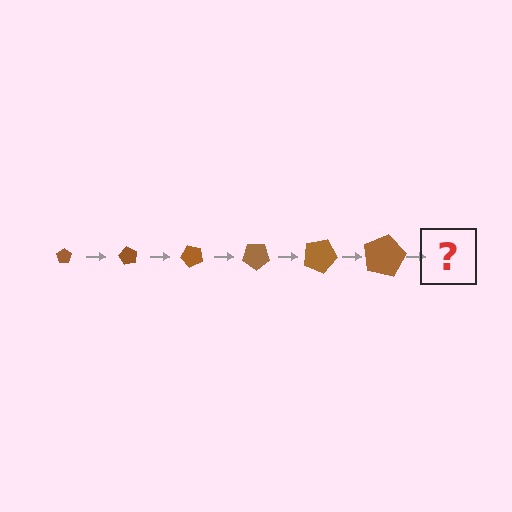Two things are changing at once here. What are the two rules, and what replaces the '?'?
The two rules are that the pentagon grows larger each step and it rotates 60 degrees each step. The '?' should be a pentagon, larger than the previous one and rotated 360 degrees from the start.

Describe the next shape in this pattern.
It should be a pentagon, larger than the previous one and rotated 360 degrees from the start.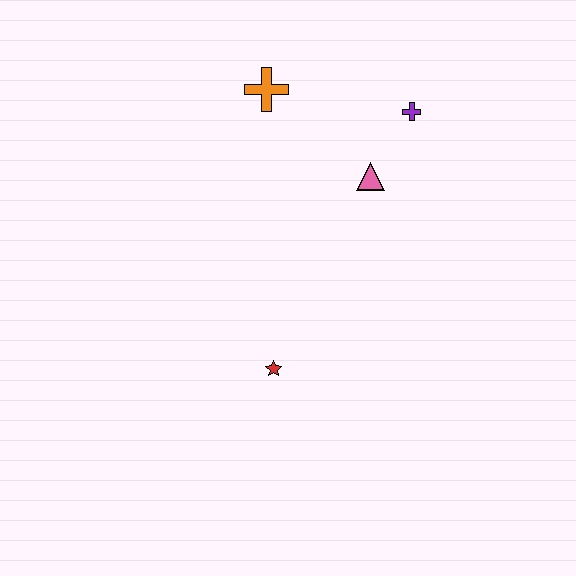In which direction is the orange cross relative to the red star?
The orange cross is above the red star.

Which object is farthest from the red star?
The purple cross is farthest from the red star.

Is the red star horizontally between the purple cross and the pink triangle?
No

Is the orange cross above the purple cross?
Yes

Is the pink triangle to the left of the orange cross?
No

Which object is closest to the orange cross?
The pink triangle is closest to the orange cross.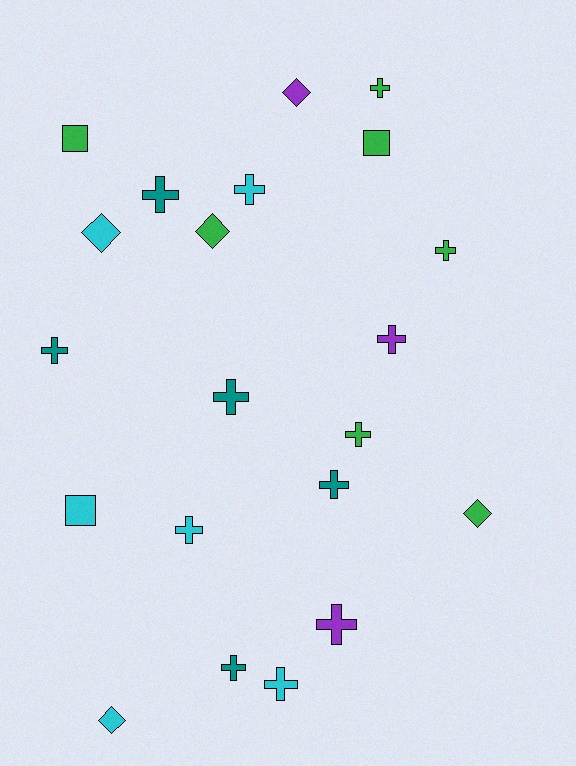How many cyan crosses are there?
There are 3 cyan crosses.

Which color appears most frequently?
Green, with 7 objects.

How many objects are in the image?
There are 21 objects.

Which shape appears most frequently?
Cross, with 13 objects.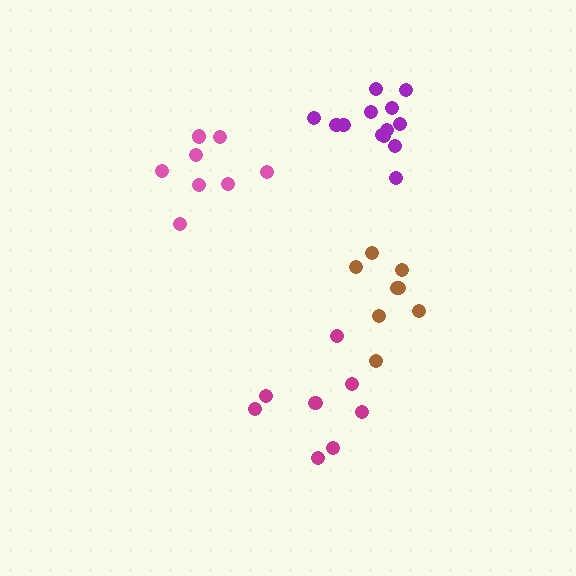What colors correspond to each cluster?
The clusters are colored: brown, magenta, purple, pink.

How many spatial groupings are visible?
There are 4 spatial groupings.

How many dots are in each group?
Group 1: 8 dots, Group 2: 8 dots, Group 3: 13 dots, Group 4: 8 dots (37 total).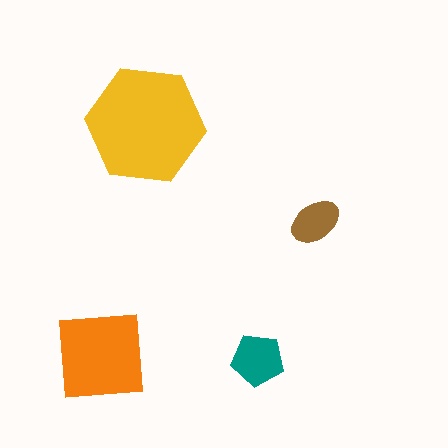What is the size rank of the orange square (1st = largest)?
2nd.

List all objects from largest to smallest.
The yellow hexagon, the orange square, the teal pentagon, the brown ellipse.